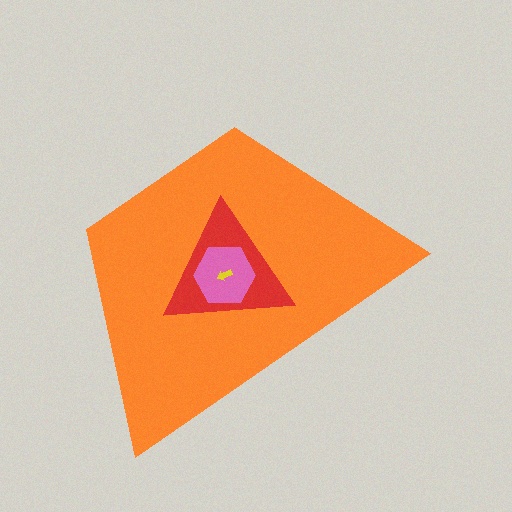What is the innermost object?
The yellow arrow.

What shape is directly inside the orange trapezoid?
The red triangle.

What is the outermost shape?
The orange trapezoid.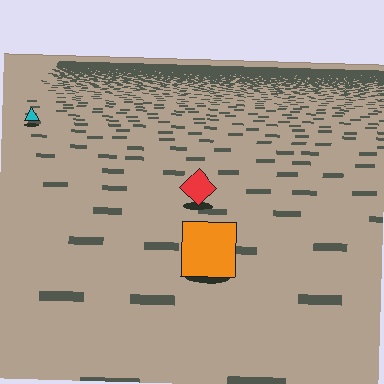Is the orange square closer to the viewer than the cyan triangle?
Yes. The orange square is closer — you can tell from the texture gradient: the ground texture is coarser near it.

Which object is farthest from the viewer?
The cyan triangle is farthest from the viewer. It appears smaller and the ground texture around it is denser.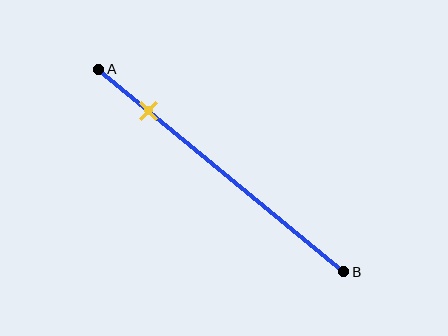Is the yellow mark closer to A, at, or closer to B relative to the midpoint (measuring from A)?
The yellow mark is closer to point A than the midpoint of segment AB.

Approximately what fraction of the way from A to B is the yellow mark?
The yellow mark is approximately 20% of the way from A to B.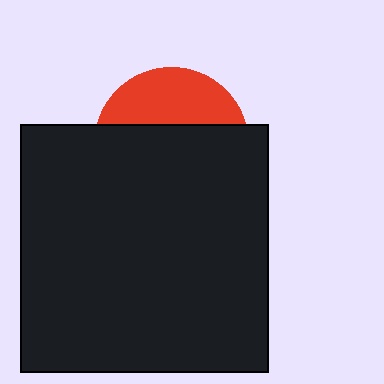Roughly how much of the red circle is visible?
A small part of it is visible (roughly 33%).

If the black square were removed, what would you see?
You would see the complete red circle.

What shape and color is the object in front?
The object in front is a black square.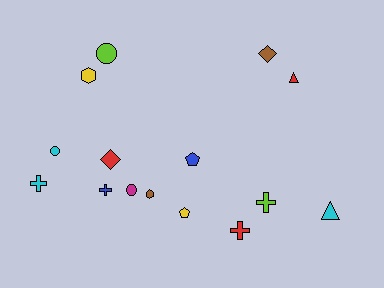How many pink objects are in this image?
There are no pink objects.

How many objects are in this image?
There are 15 objects.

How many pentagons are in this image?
There are 2 pentagons.